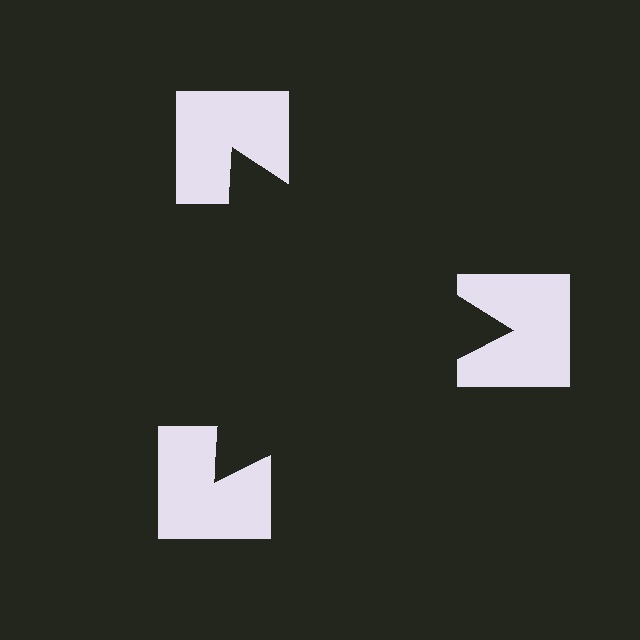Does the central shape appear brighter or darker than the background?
It typically appears slightly darker than the background, even though no actual brightness change is drawn.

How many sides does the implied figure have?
3 sides.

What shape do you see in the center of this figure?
An illusory triangle — its edges are inferred from the aligned wedge cuts in the notched squares, not physically drawn.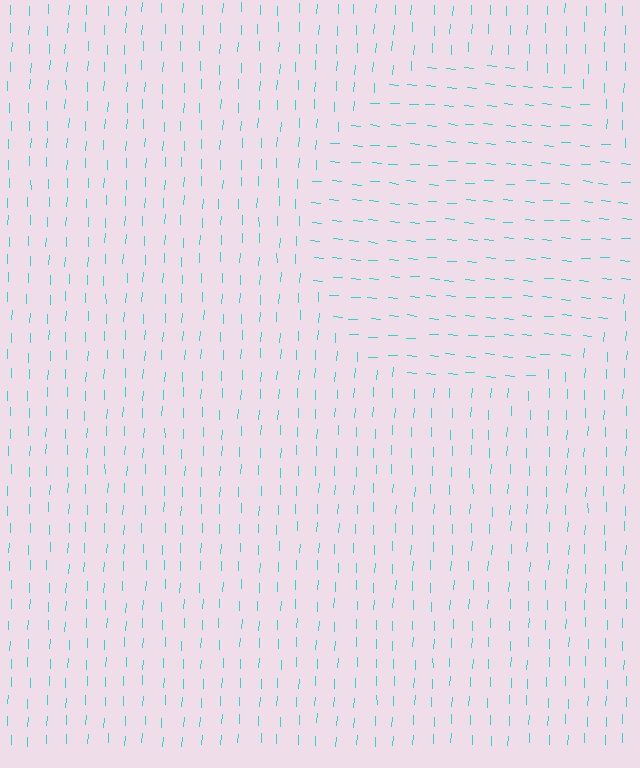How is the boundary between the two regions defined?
The boundary is defined purely by a change in line orientation (approximately 88 degrees difference). All lines are the same color and thickness.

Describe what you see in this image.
The image is filled with small cyan line segments. A circle region in the image has lines oriented differently from the surrounding lines, creating a visible texture boundary.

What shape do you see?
I see a circle.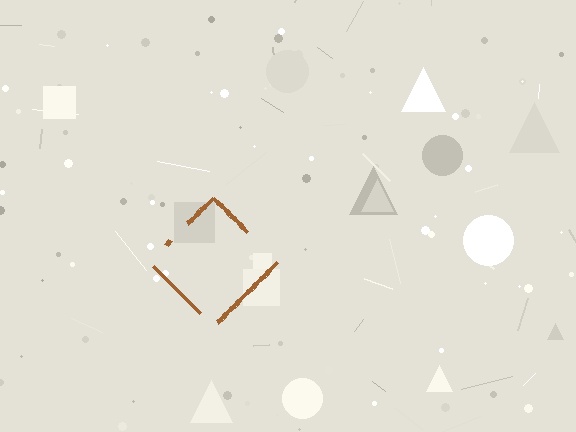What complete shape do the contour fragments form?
The contour fragments form a diamond.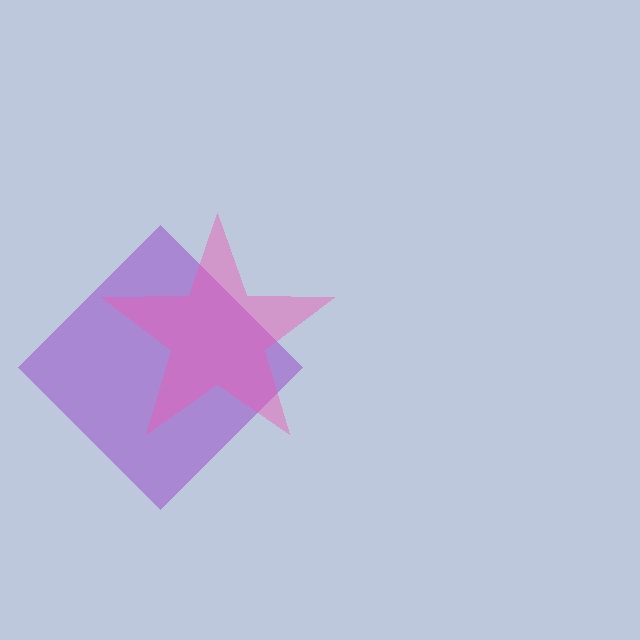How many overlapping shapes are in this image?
There are 2 overlapping shapes in the image.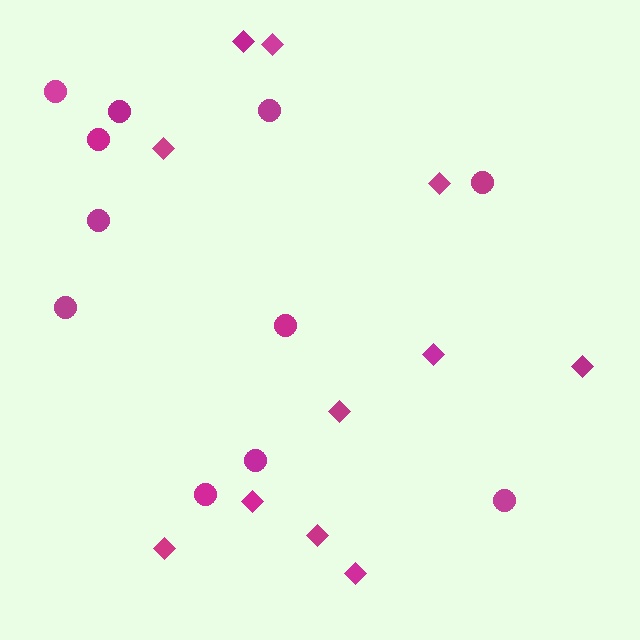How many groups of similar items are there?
There are 2 groups: one group of diamonds (11) and one group of circles (11).